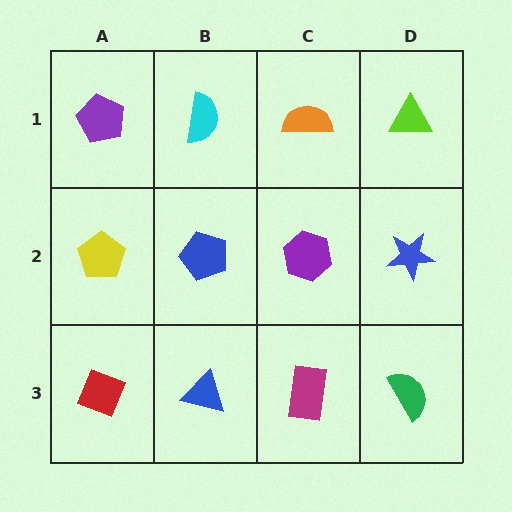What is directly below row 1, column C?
A purple hexagon.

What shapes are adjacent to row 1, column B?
A blue pentagon (row 2, column B), a purple pentagon (row 1, column A), an orange semicircle (row 1, column C).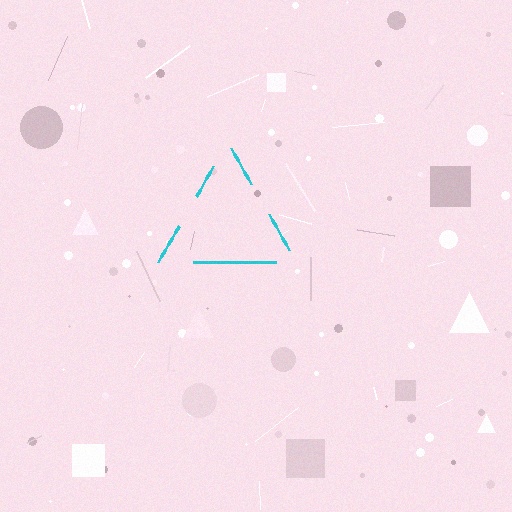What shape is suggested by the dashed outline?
The dashed outline suggests a triangle.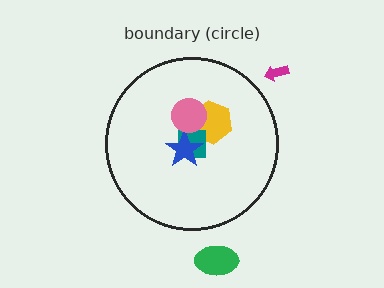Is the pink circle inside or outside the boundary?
Inside.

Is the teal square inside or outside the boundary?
Inside.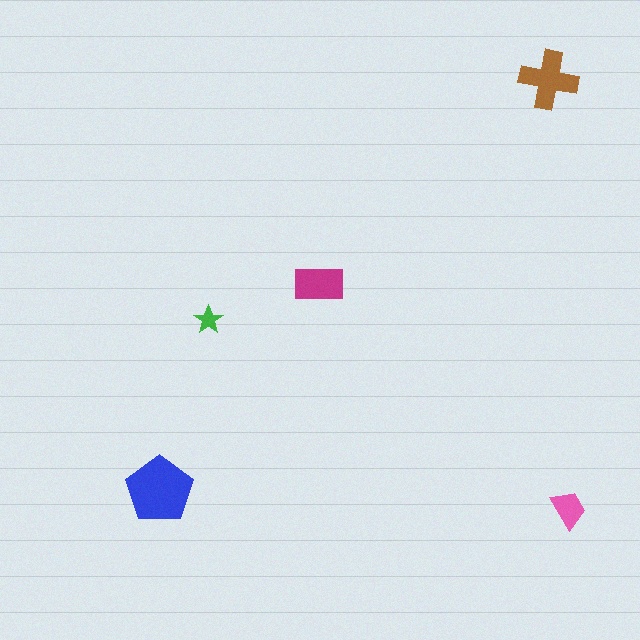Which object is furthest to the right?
The pink trapezoid is rightmost.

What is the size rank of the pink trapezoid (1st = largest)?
4th.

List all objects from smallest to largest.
The green star, the pink trapezoid, the magenta rectangle, the brown cross, the blue pentagon.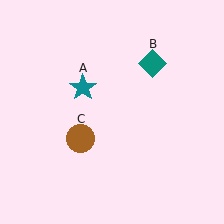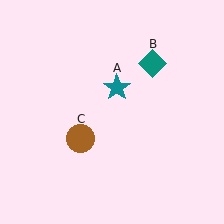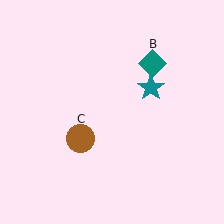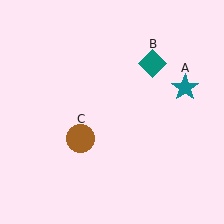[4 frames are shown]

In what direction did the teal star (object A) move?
The teal star (object A) moved right.